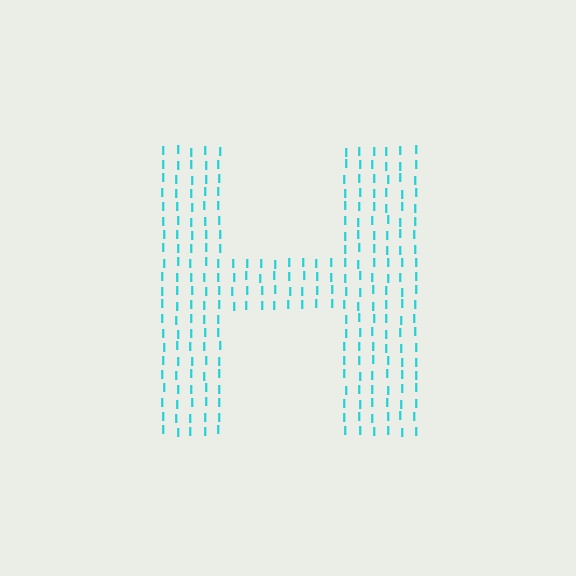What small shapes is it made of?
It is made of small letter I's.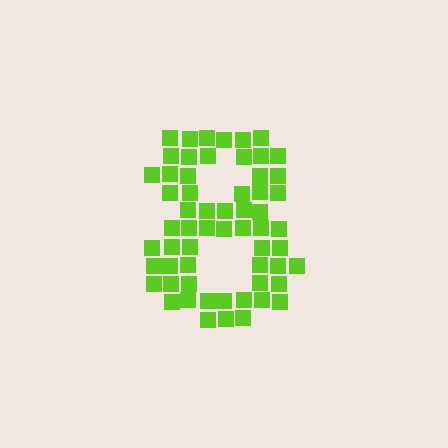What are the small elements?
The small elements are squares.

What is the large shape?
The large shape is the digit 8.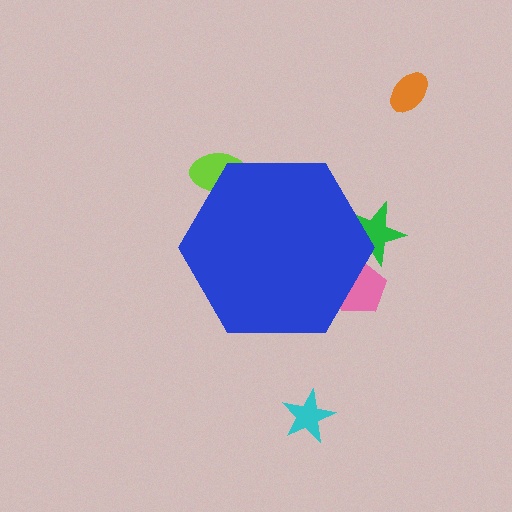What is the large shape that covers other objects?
A blue hexagon.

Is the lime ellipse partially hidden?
Yes, the lime ellipse is partially hidden behind the blue hexagon.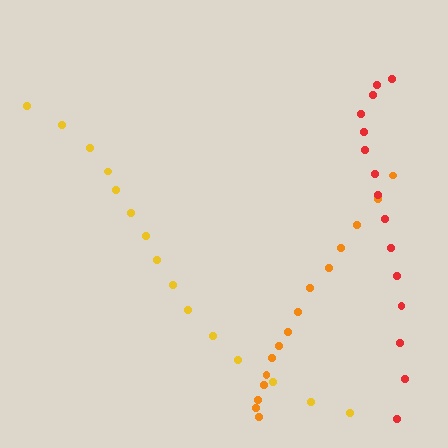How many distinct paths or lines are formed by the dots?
There are 3 distinct paths.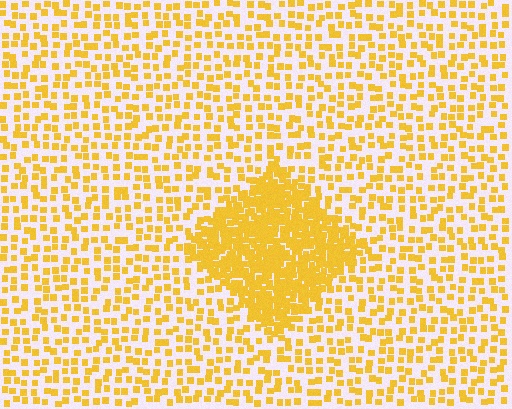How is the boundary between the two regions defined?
The boundary is defined by a change in element density (approximately 2.9x ratio). All elements are the same color, size, and shape.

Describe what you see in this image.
The image contains small yellow elements arranged at two different densities. A diamond-shaped region is visible where the elements are more densely packed than the surrounding area.